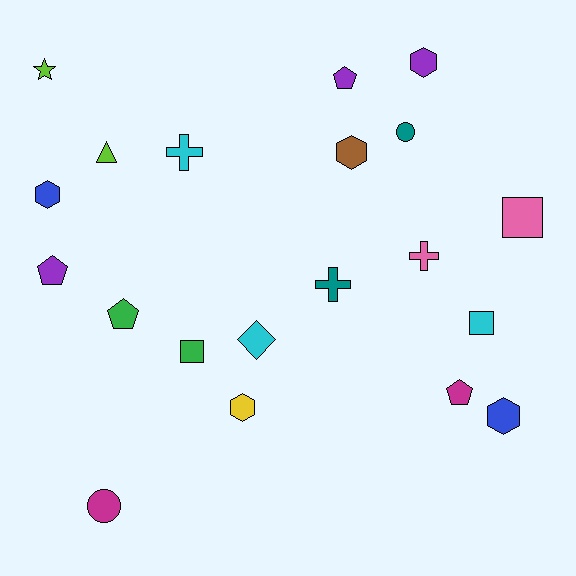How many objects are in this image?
There are 20 objects.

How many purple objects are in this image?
There are 3 purple objects.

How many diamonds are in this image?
There is 1 diamond.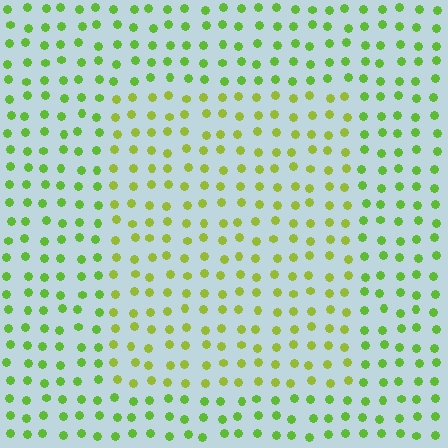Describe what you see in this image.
The image is filled with small lime elements in a uniform arrangement. A rectangle-shaped region is visible where the elements are tinted to a slightly different hue, forming a subtle color boundary.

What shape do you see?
I see a rectangle.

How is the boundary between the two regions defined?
The boundary is defined purely by a slight shift in hue (about 25 degrees). Spacing, size, and orientation are identical on both sides.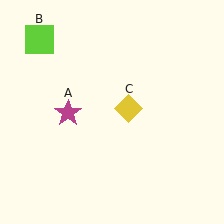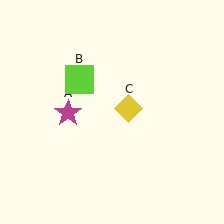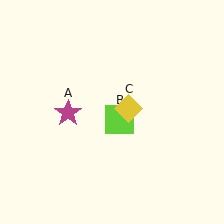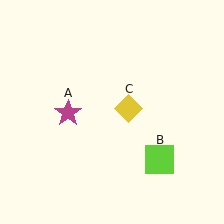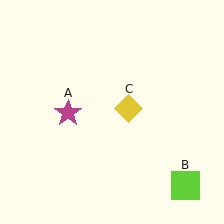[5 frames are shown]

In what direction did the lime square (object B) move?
The lime square (object B) moved down and to the right.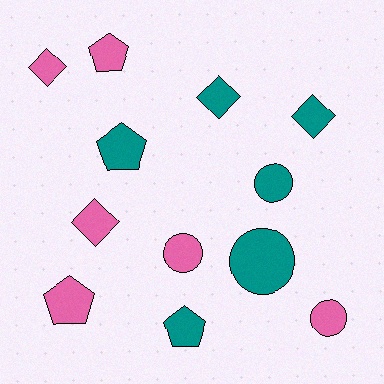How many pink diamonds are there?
There are 2 pink diamonds.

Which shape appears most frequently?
Pentagon, with 4 objects.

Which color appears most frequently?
Pink, with 6 objects.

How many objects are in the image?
There are 12 objects.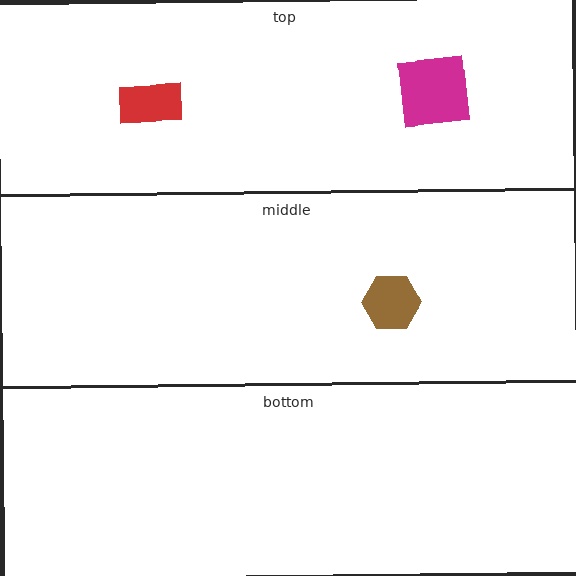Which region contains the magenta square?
The top region.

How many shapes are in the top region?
2.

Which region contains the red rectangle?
The top region.